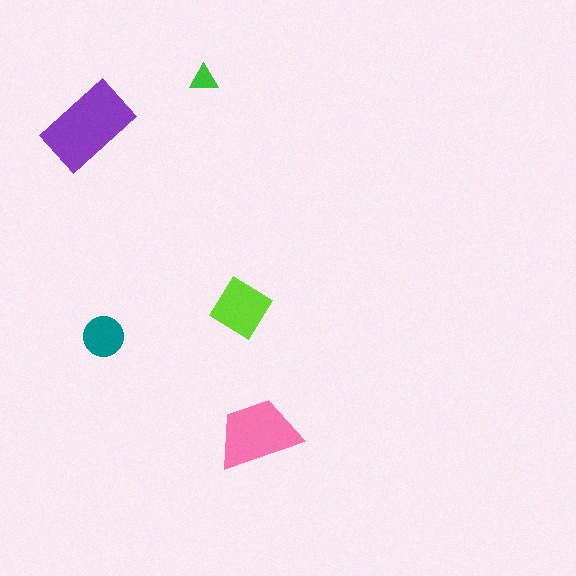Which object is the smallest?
The green triangle.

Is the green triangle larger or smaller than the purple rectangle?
Smaller.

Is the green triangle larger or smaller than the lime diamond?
Smaller.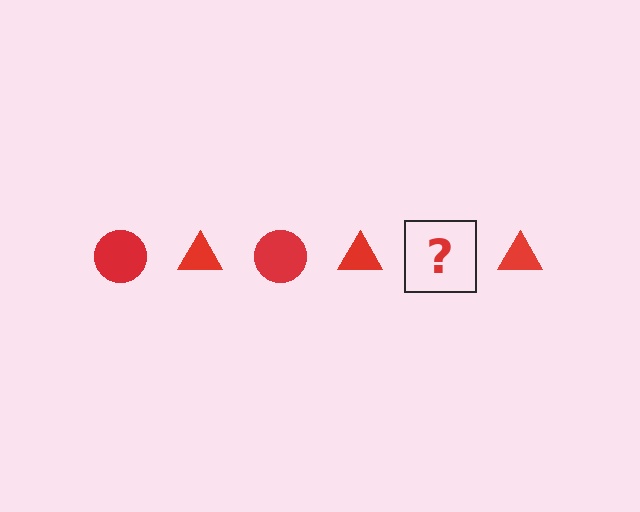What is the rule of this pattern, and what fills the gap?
The rule is that the pattern cycles through circle, triangle shapes in red. The gap should be filled with a red circle.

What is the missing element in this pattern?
The missing element is a red circle.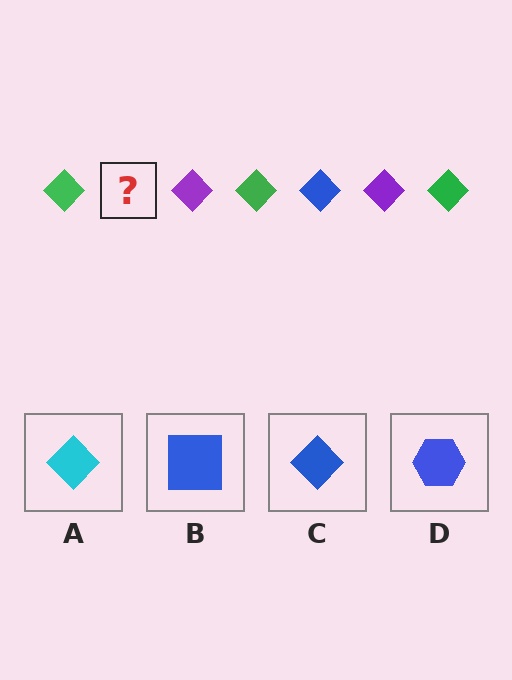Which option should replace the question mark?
Option C.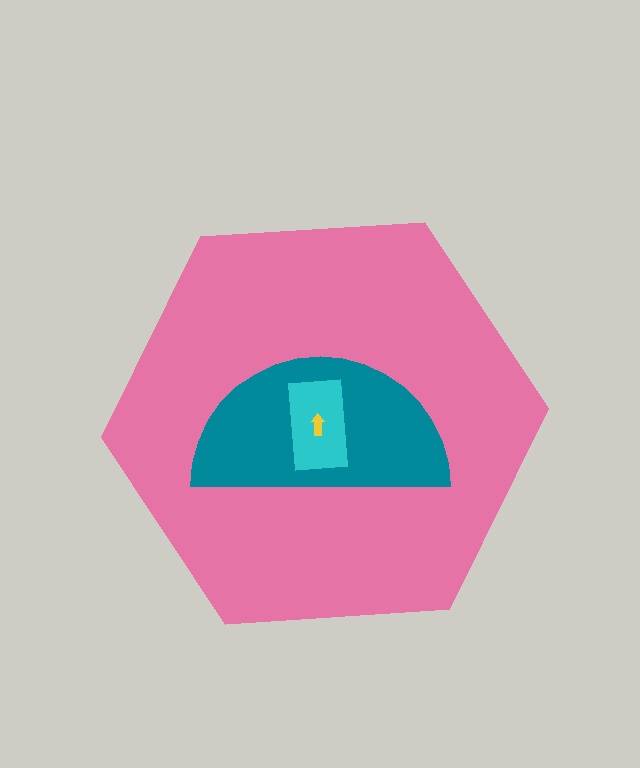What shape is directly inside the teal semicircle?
The cyan rectangle.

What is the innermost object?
The yellow arrow.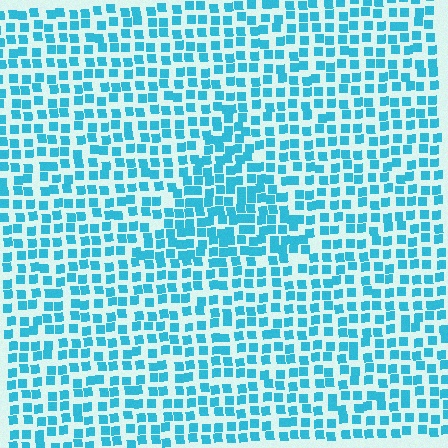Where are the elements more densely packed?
The elements are more densely packed inside the triangle boundary.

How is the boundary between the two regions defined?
The boundary is defined by a change in element density (approximately 1.5x ratio). All elements are the same color, size, and shape.